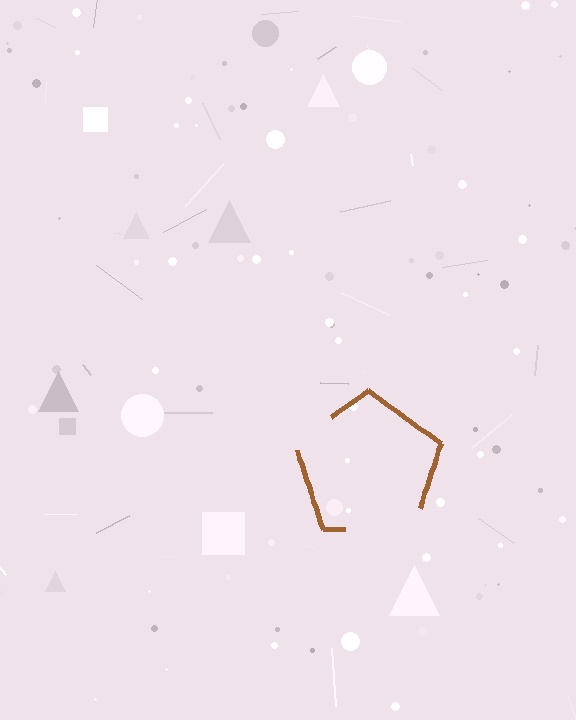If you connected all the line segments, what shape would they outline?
They would outline a pentagon.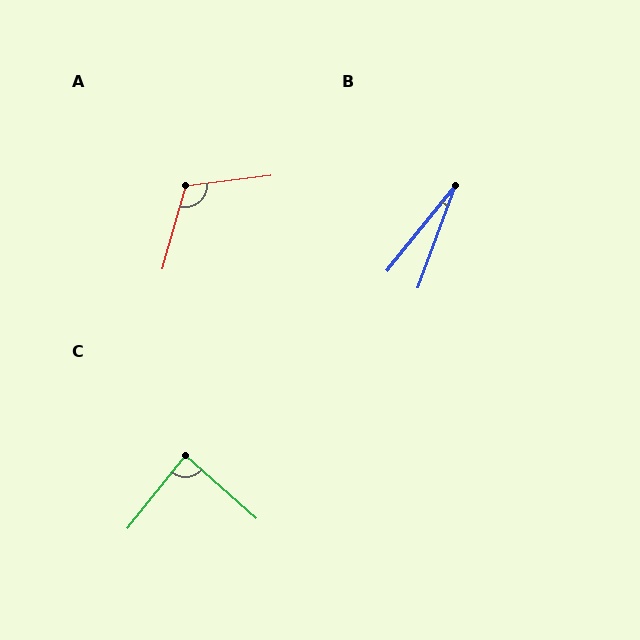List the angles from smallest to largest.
B (19°), C (87°), A (113°).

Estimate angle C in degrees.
Approximately 87 degrees.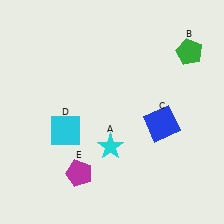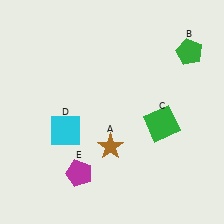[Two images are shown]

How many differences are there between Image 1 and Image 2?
There are 2 differences between the two images.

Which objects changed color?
A changed from cyan to brown. C changed from blue to green.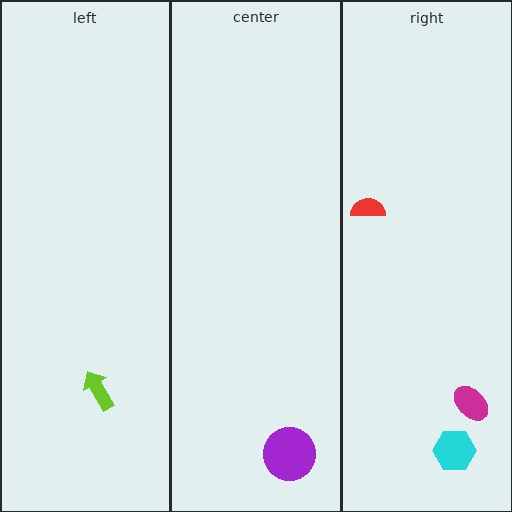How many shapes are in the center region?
1.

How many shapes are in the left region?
1.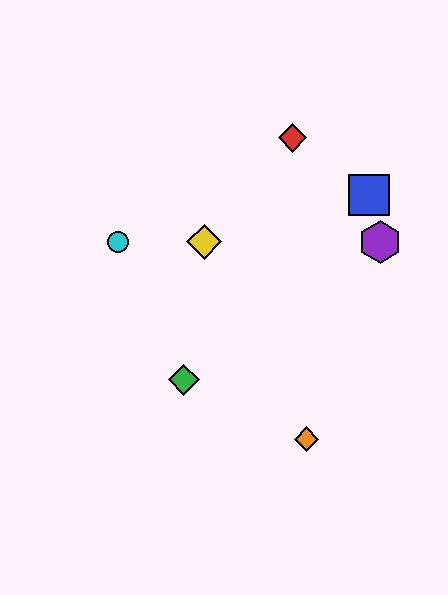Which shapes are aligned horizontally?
The yellow diamond, the purple hexagon, the cyan circle are aligned horizontally.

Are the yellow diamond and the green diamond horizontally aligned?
No, the yellow diamond is at y≈242 and the green diamond is at y≈380.